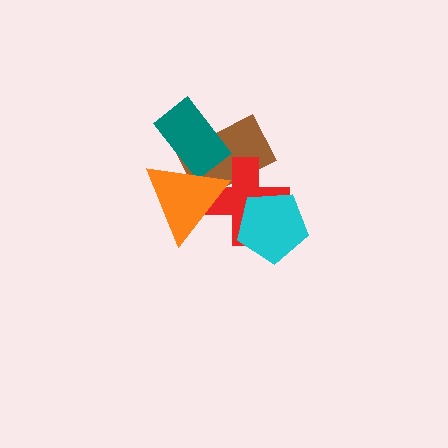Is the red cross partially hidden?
Yes, it is partially covered by another shape.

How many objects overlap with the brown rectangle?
3 objects overlap with the brown rectangle.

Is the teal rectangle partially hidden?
Yes, it is partially covered by another shape.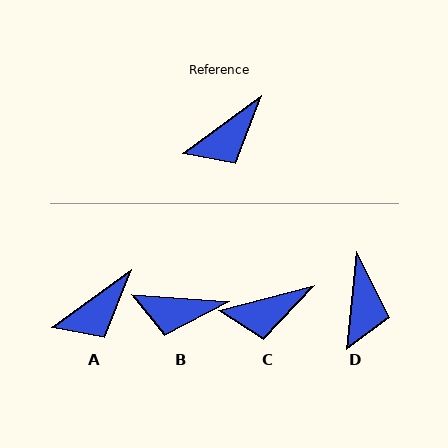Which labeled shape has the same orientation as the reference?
A.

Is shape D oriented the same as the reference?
No, it is off by about 47 degrees.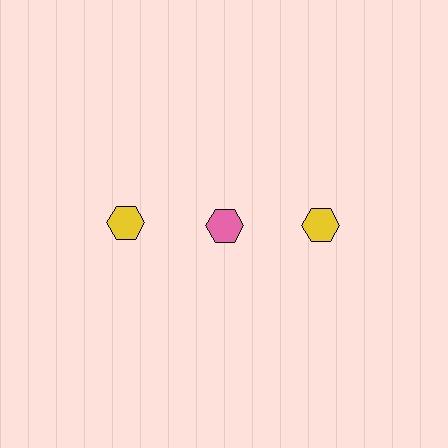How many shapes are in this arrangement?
There are 3 shapes arranged in a grid pattern.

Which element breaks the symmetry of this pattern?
The pink hexagon in the top row, second from left column breaks the symmetry. All other shapes are yellow hexagons.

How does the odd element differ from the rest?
It has a different color: pink instead of yellow.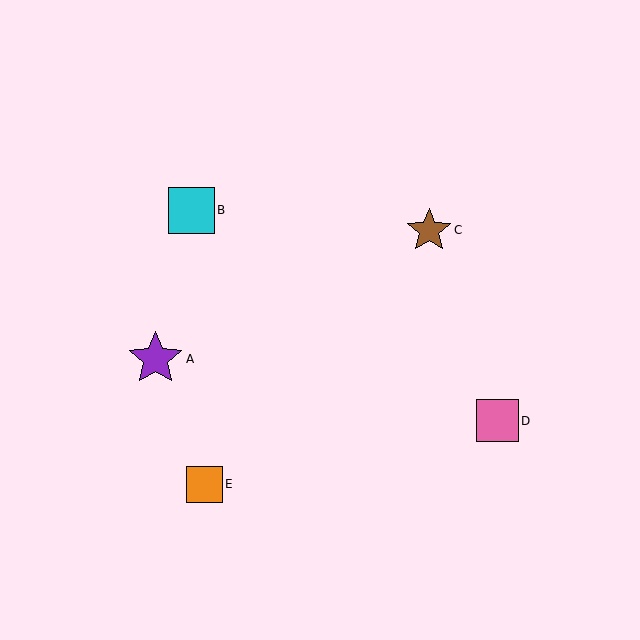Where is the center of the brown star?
The center of the brown star is at (429, 230).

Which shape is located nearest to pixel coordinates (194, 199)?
The cyan square (labeled B) at (191, 210) is nearest to that location.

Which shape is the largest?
The purple star (labeled A) is the largest.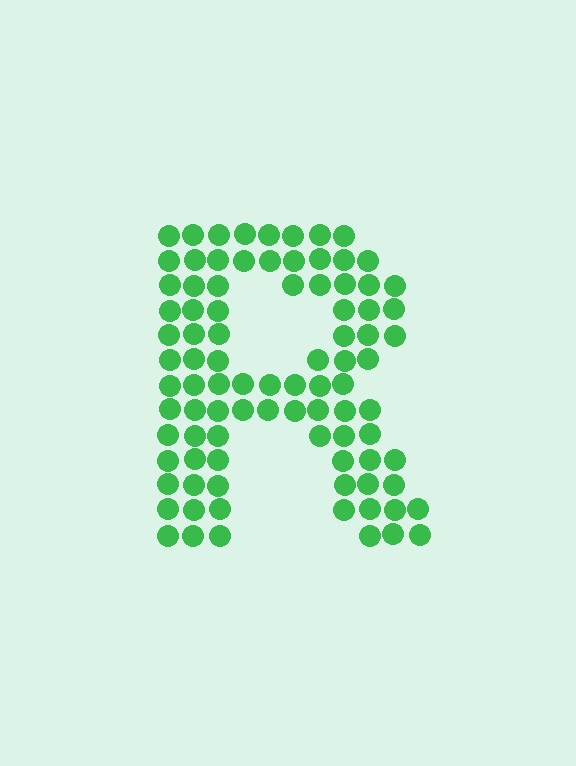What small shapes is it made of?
It is made of small circles.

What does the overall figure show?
The overall figure shows the letter R.